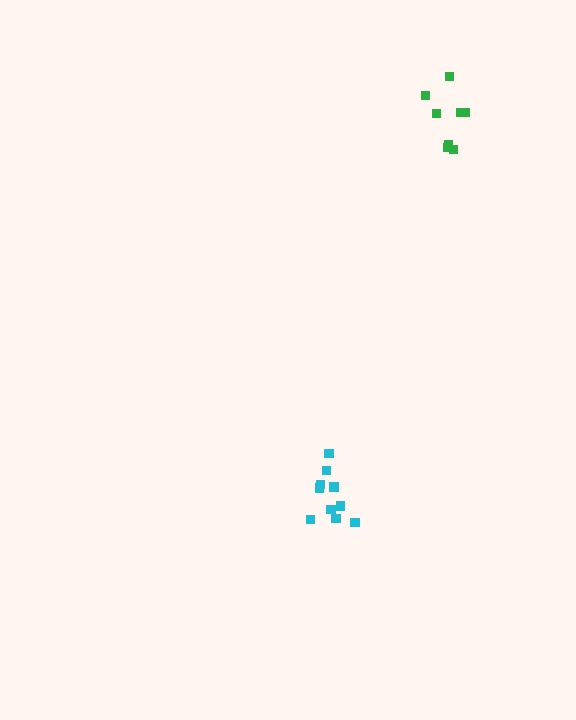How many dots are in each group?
Group 1: 8 dots, Group 2: 10 dots (18 total).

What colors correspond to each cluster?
The clusters are colored: green, cyan.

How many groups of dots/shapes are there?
There are 2 groups.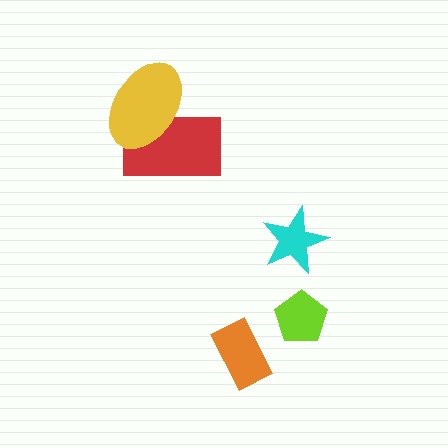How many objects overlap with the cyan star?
0 objects overlap with the cyan star.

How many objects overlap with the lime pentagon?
0 objects overlap with the lime pentagon.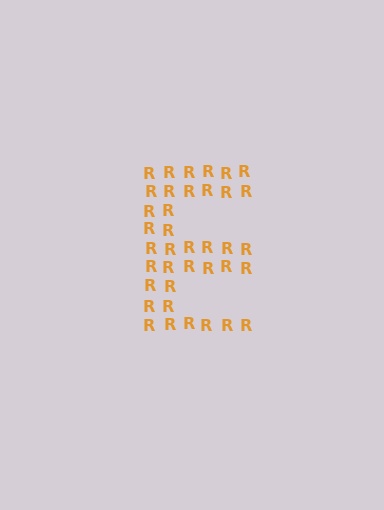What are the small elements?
The small elements are letter R's.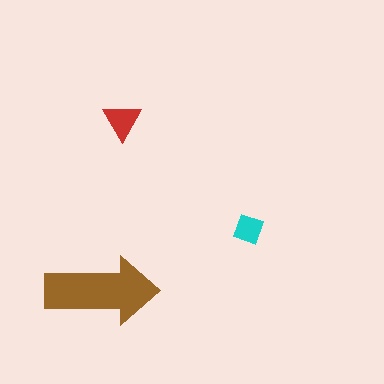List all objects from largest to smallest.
The brown arrow, the red triangle, the cyan diamond.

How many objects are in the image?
There are 3 objects in the image.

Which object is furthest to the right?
The cyan diamond is rightmost.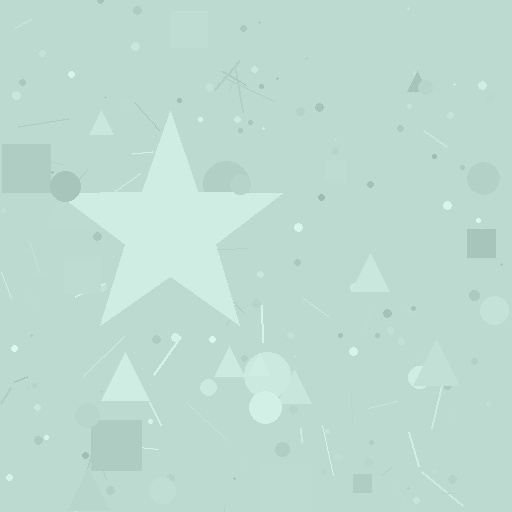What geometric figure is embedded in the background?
A star is embedded in the background.